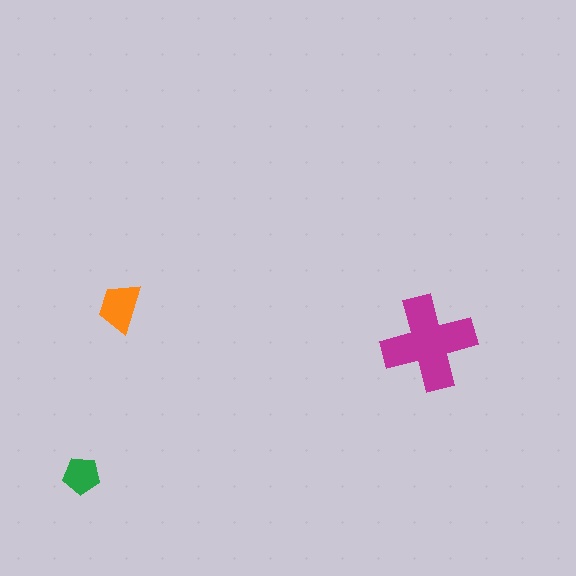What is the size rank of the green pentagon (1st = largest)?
3rd.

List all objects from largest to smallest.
The magenta cross, the orange trapezoid, the green pentagon.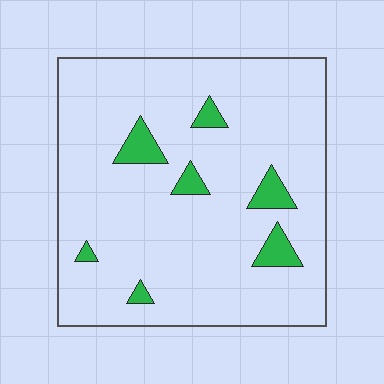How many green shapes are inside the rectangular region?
7.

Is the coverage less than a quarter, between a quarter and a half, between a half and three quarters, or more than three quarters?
Less than a quarter.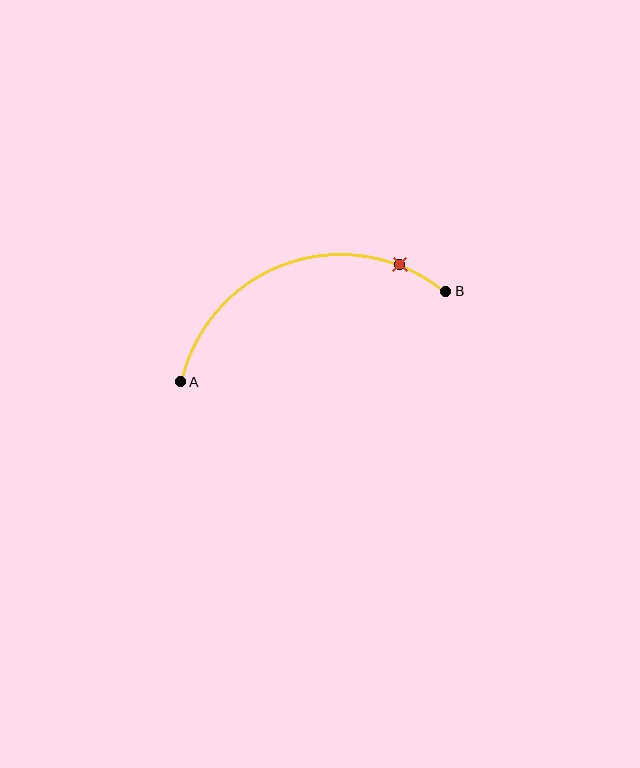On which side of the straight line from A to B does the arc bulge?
The arc bulges above the straight line connecting A and B.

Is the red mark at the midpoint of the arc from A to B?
No. The red mark lies on the arc but is closer to endpoint B. The arc midpoint would be at the point on the curve equidistant along the arc from both A and B.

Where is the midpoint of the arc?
The arc midpoint is the point on the curve farthest from the straight line joining A and B. It sits above that line.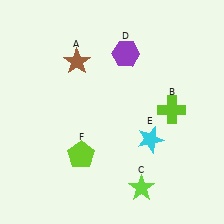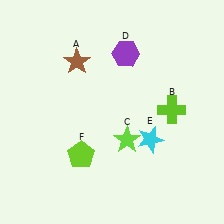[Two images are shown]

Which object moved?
The lime star (C) moved up.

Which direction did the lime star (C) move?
The lime star (C) moved up.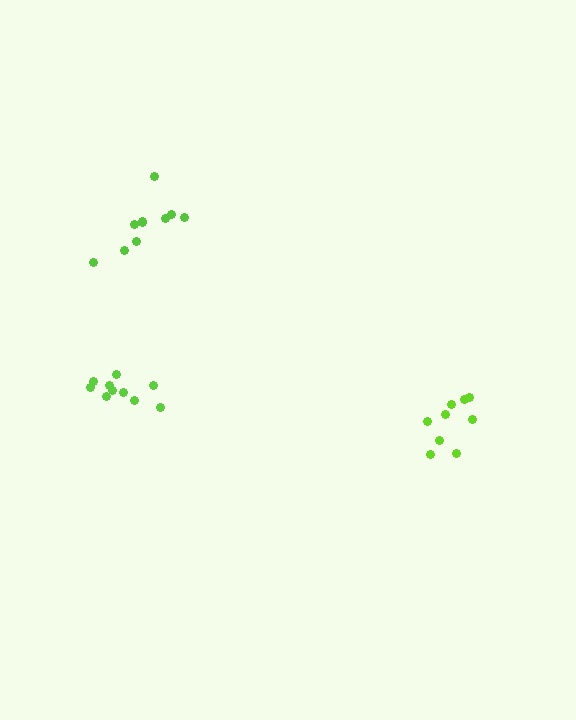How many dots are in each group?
Group 1: 10 dots, Group 2: 10 dots, Group 3: 9 dots (29 total).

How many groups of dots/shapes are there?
There are 3 groups.